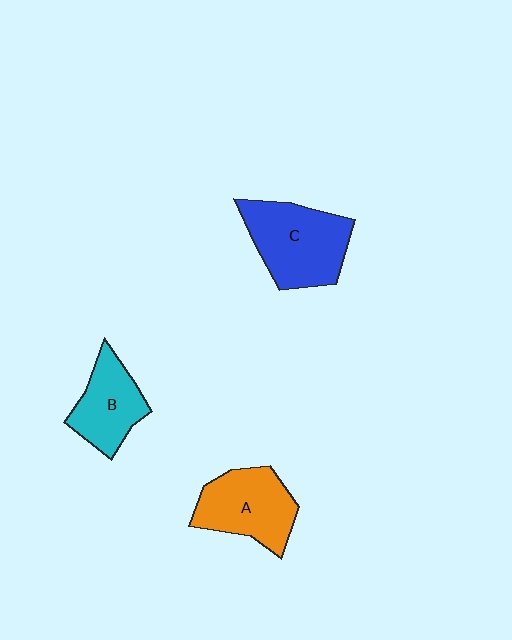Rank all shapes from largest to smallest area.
From largest to smallest: C (blue), A (orange), B (cyan).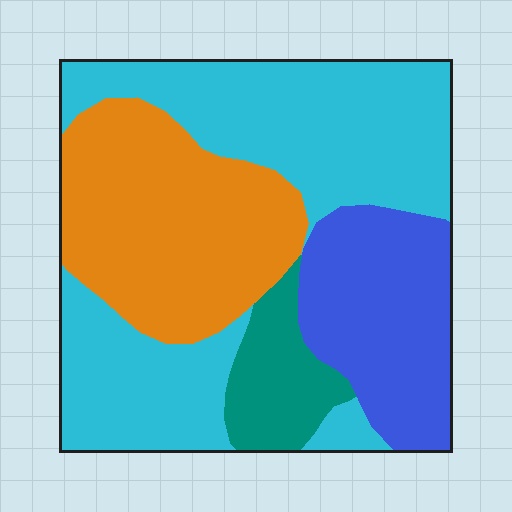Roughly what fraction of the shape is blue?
Blue takes up about one fifth (1/5) of the shape.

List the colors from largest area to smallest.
From largest to smallest: cyan, orange, blue, teal.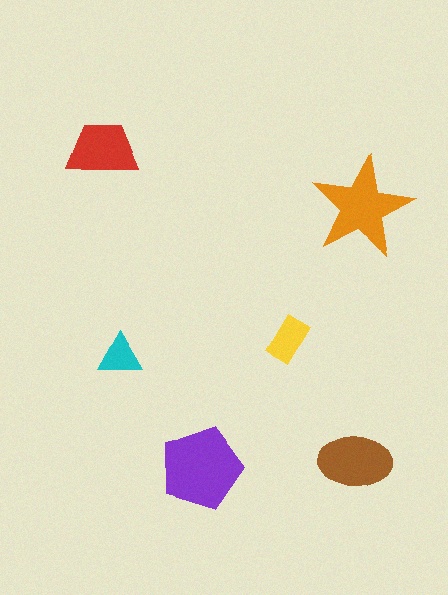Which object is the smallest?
The cyan triangle.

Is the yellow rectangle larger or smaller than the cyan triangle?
Larger.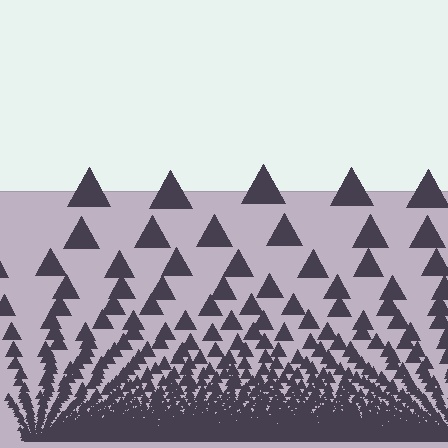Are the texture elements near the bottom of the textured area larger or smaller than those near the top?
Smaller. The gradient is inverted — elements near the bottom are smaller and denser.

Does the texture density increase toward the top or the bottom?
Density increases toward the bottom.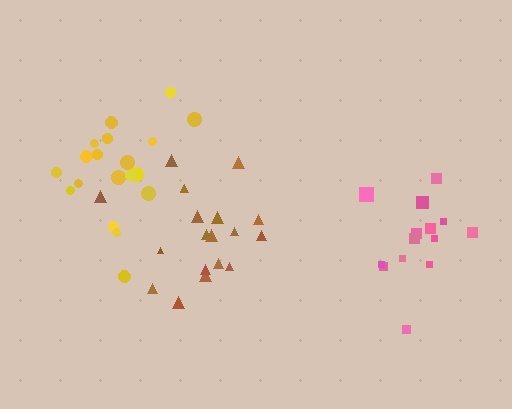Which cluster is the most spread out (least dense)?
Yellow.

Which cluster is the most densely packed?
Brown.